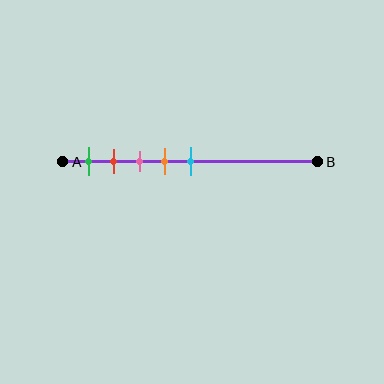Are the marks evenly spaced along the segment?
Yes, the marks are approximately evenly spaced.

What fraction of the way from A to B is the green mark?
The green mark is approximately 10% (0.1) of the way from A to B.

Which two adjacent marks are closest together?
The red and pink marks are the closest adjacent pair.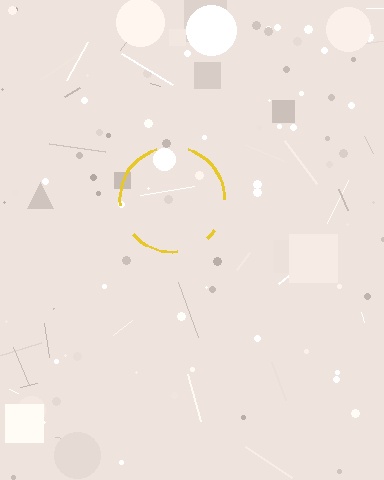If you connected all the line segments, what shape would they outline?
They would outline a circle.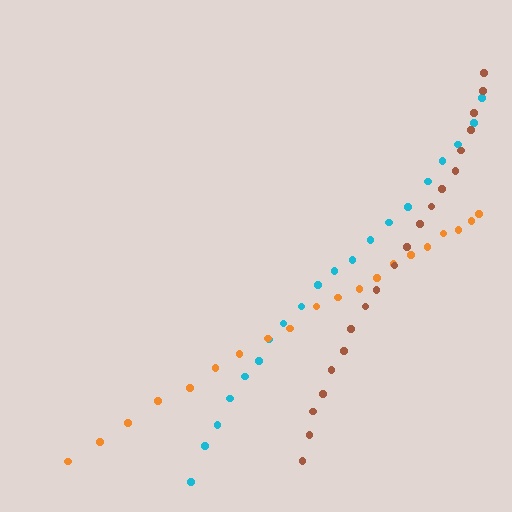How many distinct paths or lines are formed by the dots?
There are 3 distinct paths.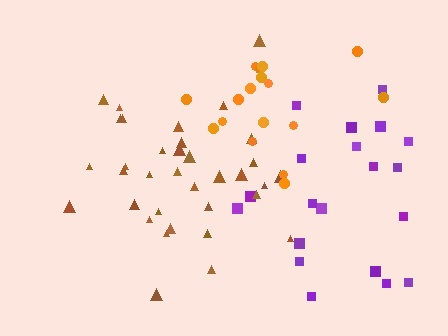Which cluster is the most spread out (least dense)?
Purple.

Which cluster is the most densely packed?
Brown.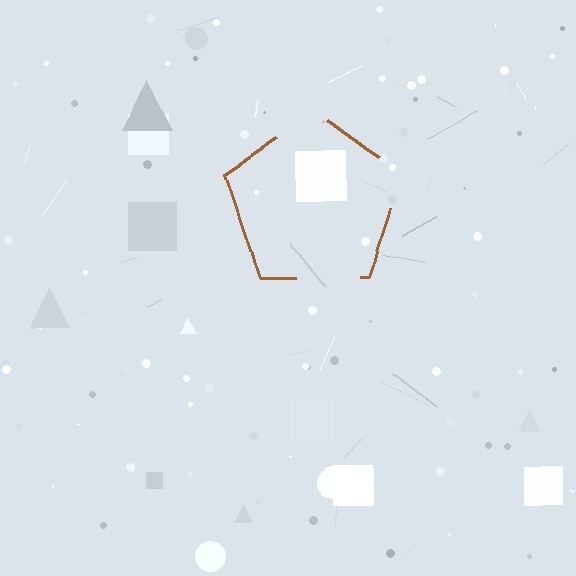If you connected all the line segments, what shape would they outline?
They would outline a pentagon.